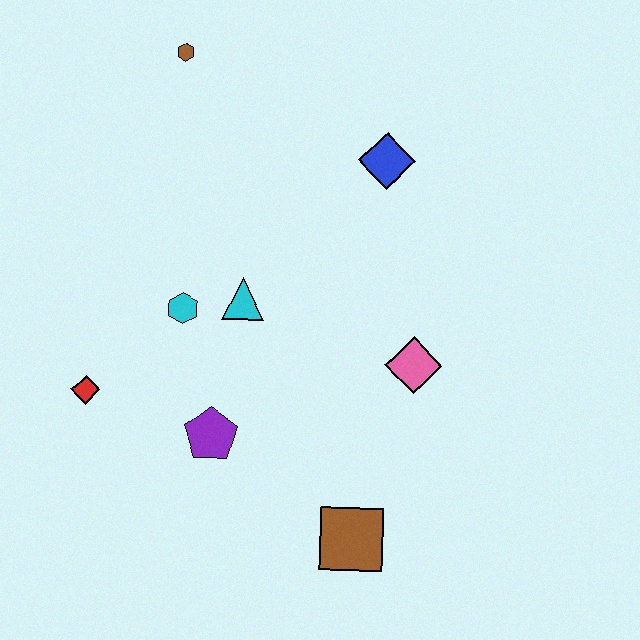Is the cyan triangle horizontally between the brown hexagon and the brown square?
Yes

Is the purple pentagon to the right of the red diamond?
Yes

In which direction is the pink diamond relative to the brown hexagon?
The pink diamond is below the brown hexagon.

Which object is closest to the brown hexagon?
The blue diamond is closest to the brown hexagon.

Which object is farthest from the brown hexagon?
The brown square is farthest from the brown hexagon.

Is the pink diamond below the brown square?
No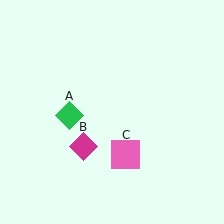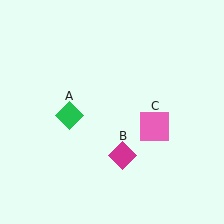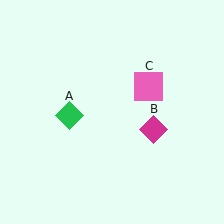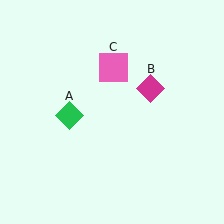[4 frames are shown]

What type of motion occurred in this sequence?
The magenta diamond (object B), pink square (object C) rotated counterclockwise around the center of the scene.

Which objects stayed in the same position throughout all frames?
Green diamond (object A) remained stationary.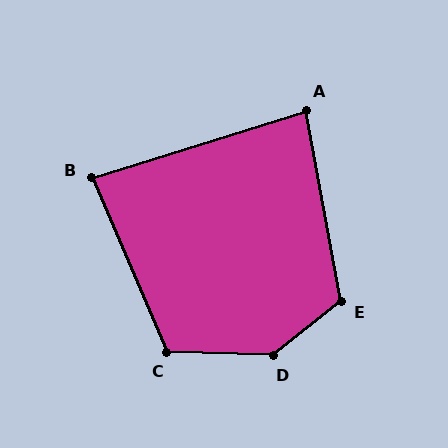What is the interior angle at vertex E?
Approximately 118 degrees (obtuse).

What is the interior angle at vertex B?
Approximately 84 degrees (acute).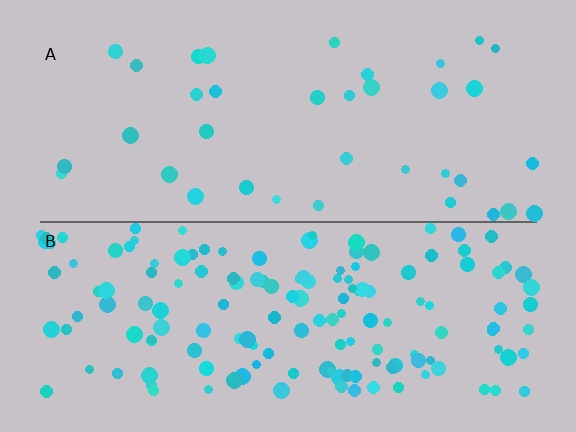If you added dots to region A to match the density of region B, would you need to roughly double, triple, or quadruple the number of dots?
Approximately quadruple.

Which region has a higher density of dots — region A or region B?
B (the bottom).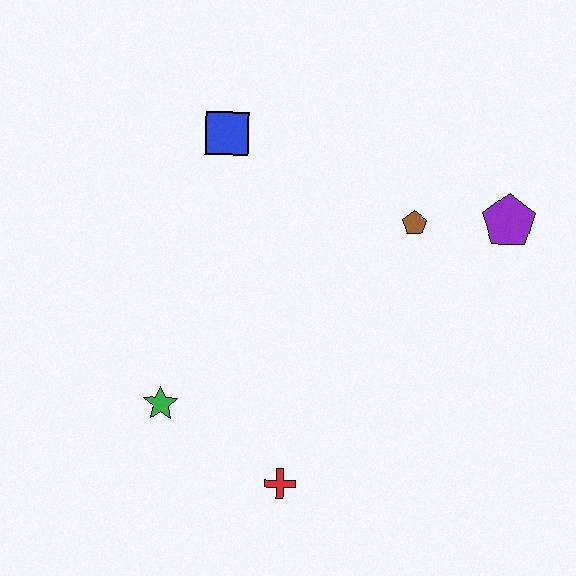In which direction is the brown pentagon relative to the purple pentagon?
The brown pentagon is to the left of the purple pentagon.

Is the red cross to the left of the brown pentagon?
Yes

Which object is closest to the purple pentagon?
The brown pentagon is closest to the purple pentagon.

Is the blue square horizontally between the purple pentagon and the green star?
Yes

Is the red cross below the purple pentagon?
Yes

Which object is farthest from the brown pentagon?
The green star is farthest from the brown pentagon.